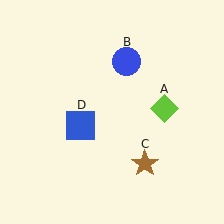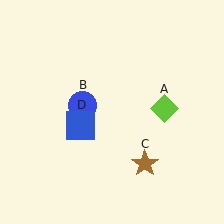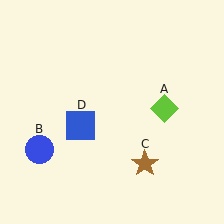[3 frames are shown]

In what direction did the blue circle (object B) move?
The blue circle (object B) moved down and to the left.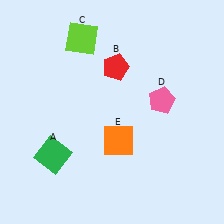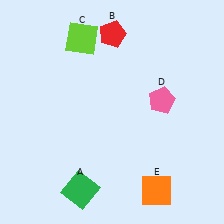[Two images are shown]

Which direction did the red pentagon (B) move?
The red pentagon (B) moved up.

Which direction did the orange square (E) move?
The orange square (E) moved down.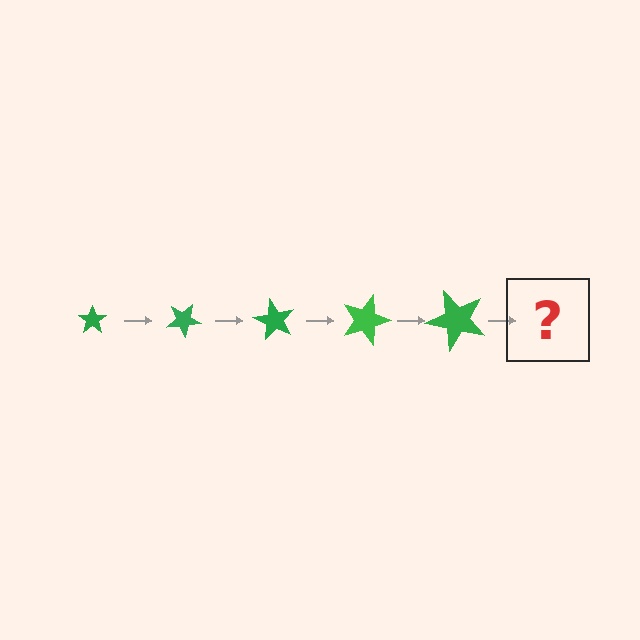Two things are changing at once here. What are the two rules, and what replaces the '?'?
The two rules are that the star grows larger each step and it rotates 30 degrees each step. The '?' should be a star, larger than the previous one and rotated 150 degrees from the start.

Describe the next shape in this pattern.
It should be a star, larger than the previous one and rotated 150 degrees from the start.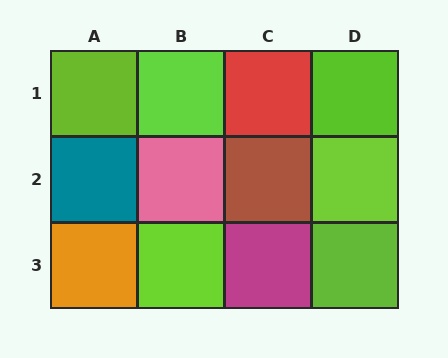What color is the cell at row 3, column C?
Magenta.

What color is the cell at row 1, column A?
Lime.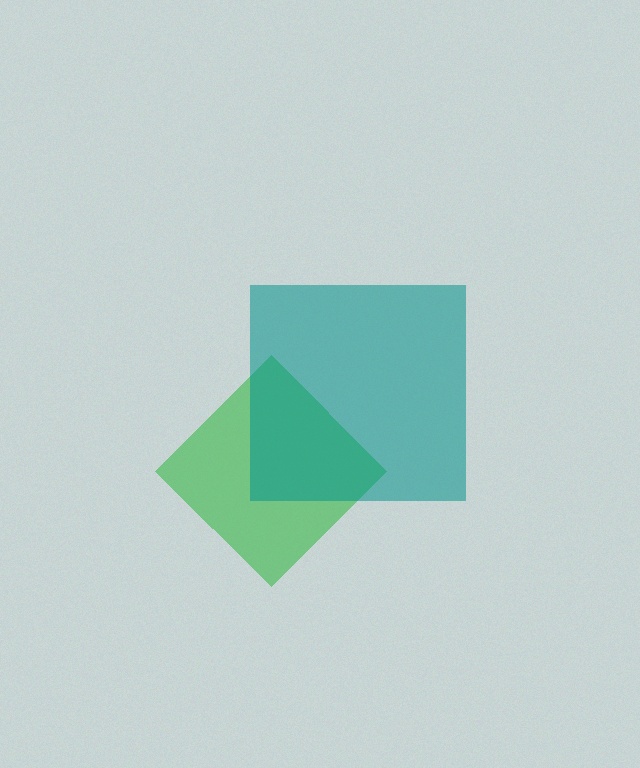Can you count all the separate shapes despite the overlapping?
Yes, there are 2 separate shapes.